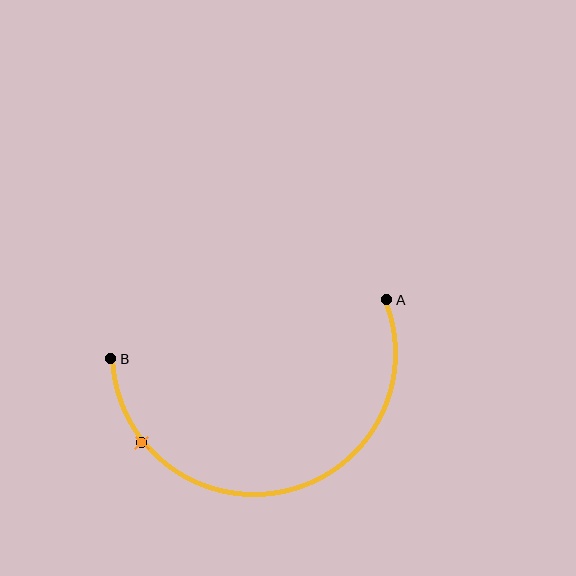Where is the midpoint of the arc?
The arc midpoint is the point on the curve farthest from the straight line joining A and B. It sits below that line.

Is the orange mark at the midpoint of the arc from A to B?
No. The orange mark lies on the arc but is closer to endpoint B. The arc midpoint would be at the point on the curve equidistant along the arc from both A and B.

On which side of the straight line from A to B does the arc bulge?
The arc bulges below the straight line connecting A and B.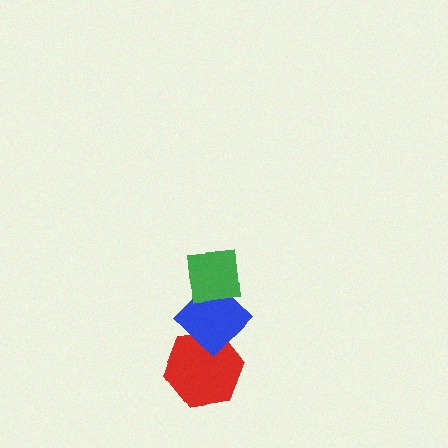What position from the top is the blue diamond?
The blue diamond is 2nd from the top.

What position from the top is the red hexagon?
The red hexagon is 3rd from the top.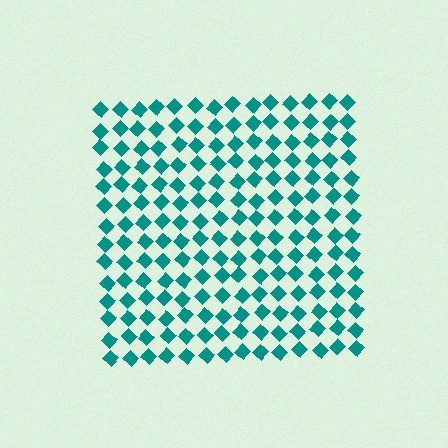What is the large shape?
The large shape is a square.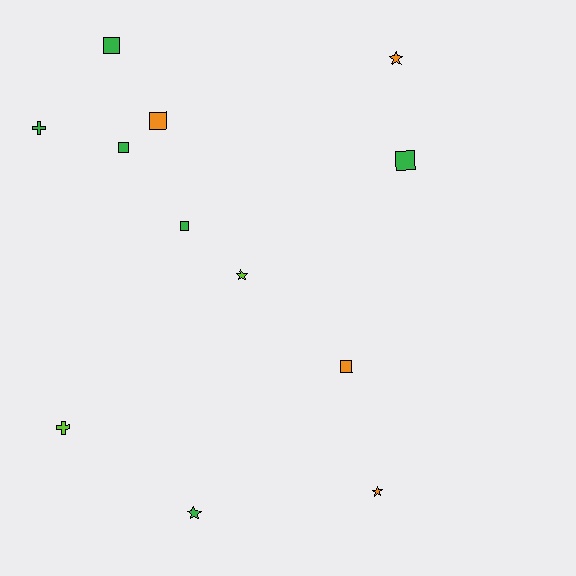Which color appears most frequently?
Green, with 6 objects.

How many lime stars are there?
There is 1 lime star.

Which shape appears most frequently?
Square, with 6 objects.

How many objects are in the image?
There are 12 objects.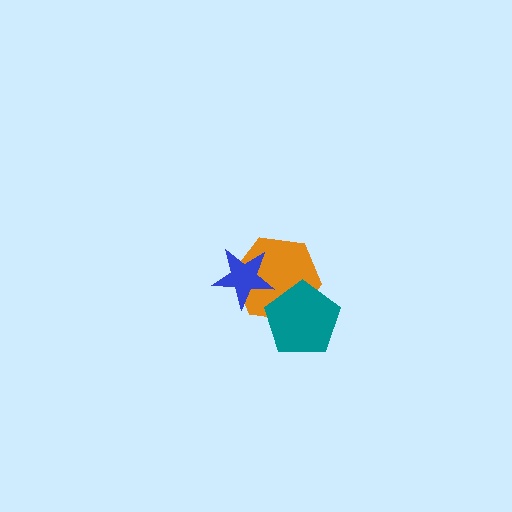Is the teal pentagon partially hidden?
No, no other shape covers it.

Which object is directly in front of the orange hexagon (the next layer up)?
The teal pentagon is directly in front of the orange hexagon.